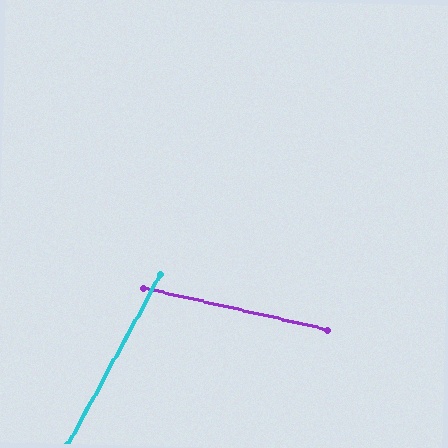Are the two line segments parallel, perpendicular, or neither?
Neither parallel nor perpendicular — they differ by about 74°.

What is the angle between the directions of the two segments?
Approximately 74 degrees.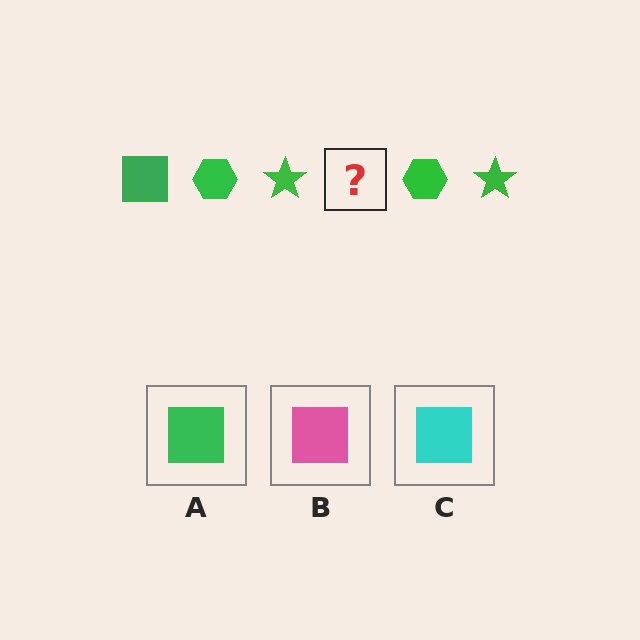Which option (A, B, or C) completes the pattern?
A.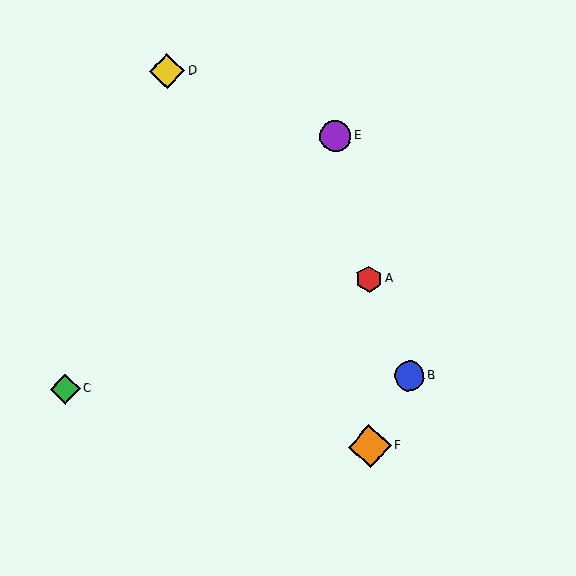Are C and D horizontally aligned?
No, C is at y≈389 and D is at y≈71.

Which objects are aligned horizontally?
Objects B, C are aligned horizontally.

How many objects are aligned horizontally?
2 objects (B, C) are aligned horizontally.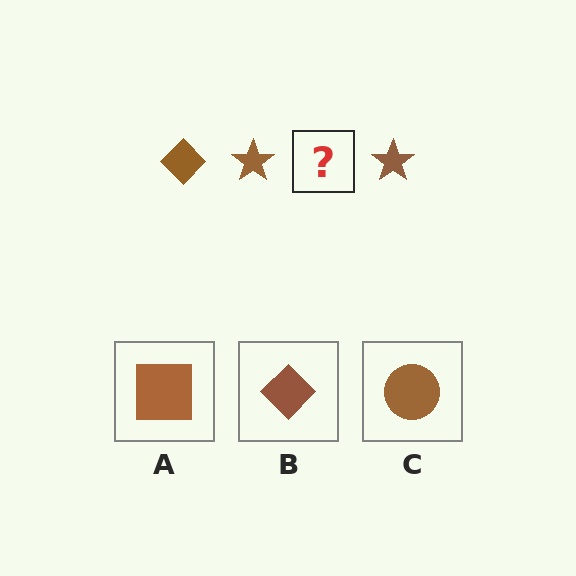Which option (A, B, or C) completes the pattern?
B.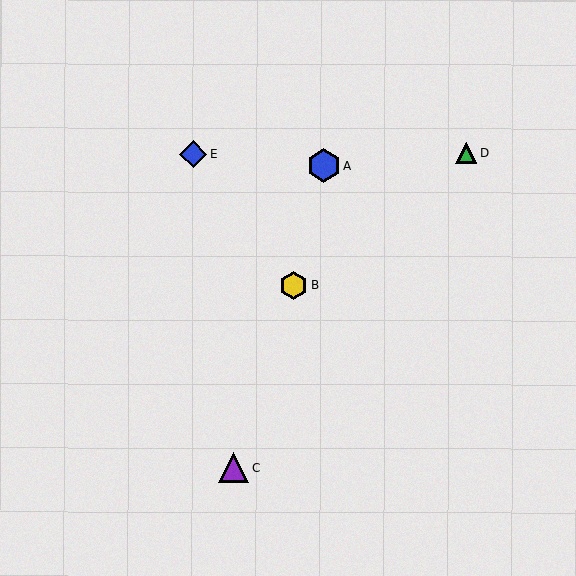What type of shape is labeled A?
Shape A is a blue hexagon.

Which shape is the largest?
The blue hexagon (labeled A) is the largest.